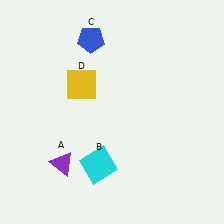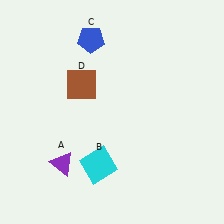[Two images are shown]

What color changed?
The square (D) changed from yellow in Image 1 to brown in Image 2.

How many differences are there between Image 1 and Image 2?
There is 1 difference between the two images.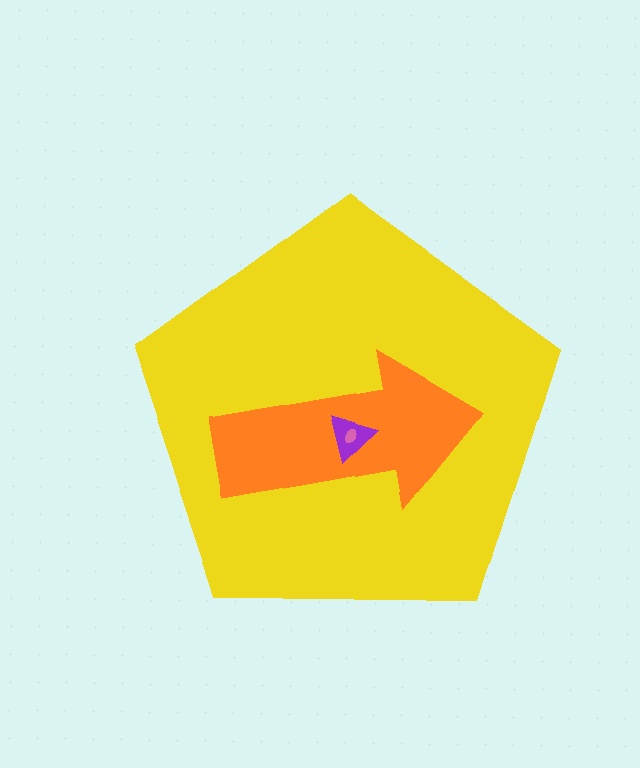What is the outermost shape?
The yellow pentagon.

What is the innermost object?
The pink ellipse.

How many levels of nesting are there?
4.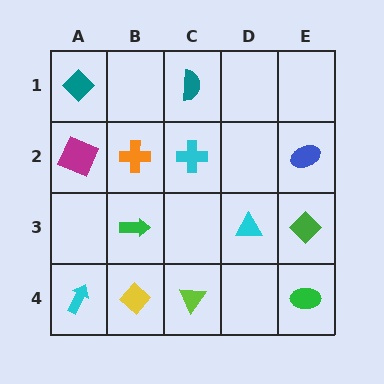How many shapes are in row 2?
4 shapes.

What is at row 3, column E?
A green diamond.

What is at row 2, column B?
An orange cross.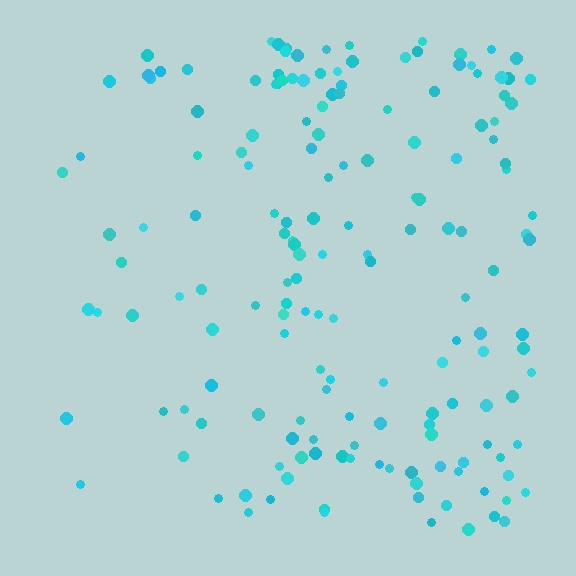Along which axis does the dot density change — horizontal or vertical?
Horizontal.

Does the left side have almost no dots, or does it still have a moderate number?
Still a moderate number, just noticeably fewer than the right.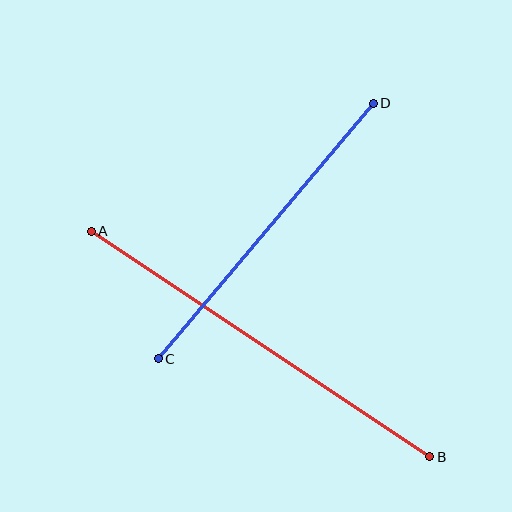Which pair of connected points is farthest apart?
Points A and B are farthest apart.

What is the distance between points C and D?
The distance is approximately 334 pixels.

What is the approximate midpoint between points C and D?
The midpoint is at approximately (266, 231) pixels.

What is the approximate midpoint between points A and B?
The midpoint is at approximately (261, 344) pixels.